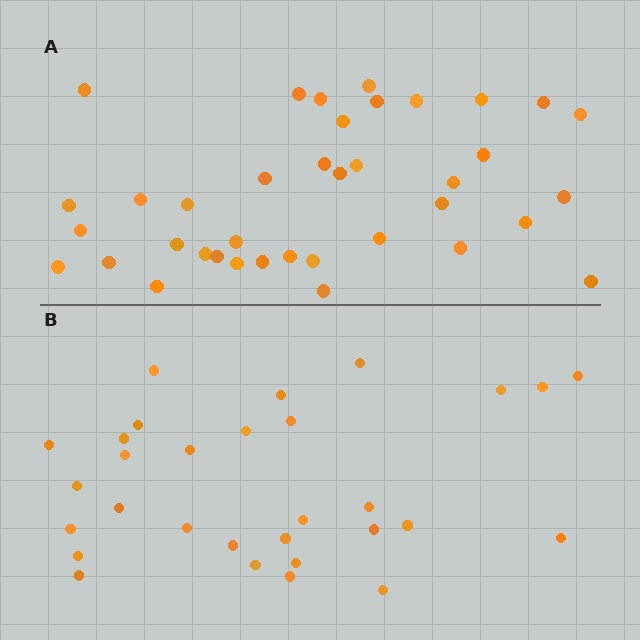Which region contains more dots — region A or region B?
Region A (the top region) has more dots.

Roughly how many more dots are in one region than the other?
Region A has roughly 8 or so more dots than region B.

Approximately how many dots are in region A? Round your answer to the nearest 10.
About 40 dots. (The exact count is 38, which rounds to 40.)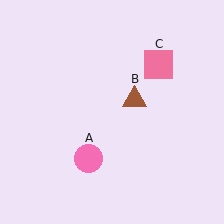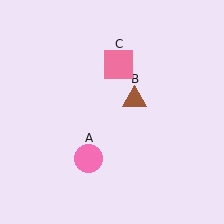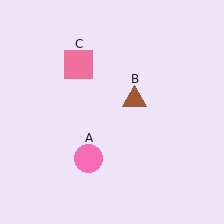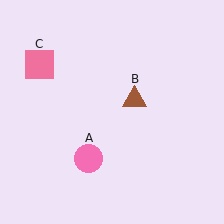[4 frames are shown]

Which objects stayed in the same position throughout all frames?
Pink circle (object A) and brown triangle (object B) remained stationary.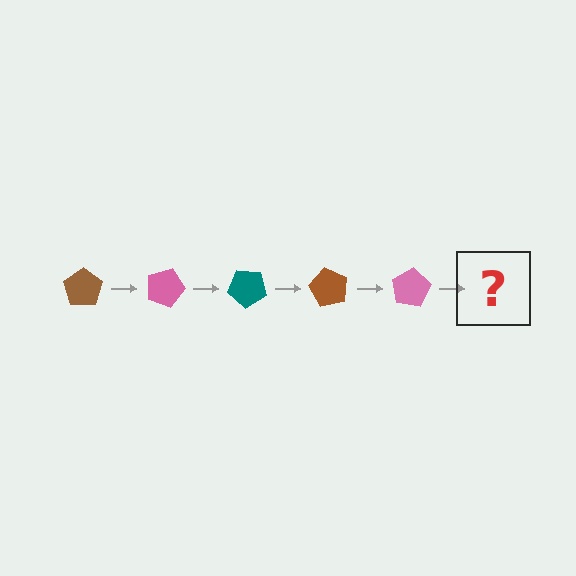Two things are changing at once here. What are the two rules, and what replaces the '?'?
The two rules are that it rotates 20 degrees each step and the color cycles through brown, pink, and teal. The '?' should be a teal pentagon, rotated 100 degrees from the start.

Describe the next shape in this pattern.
It should be a teal pentagon, rotated 100 degrees from the start.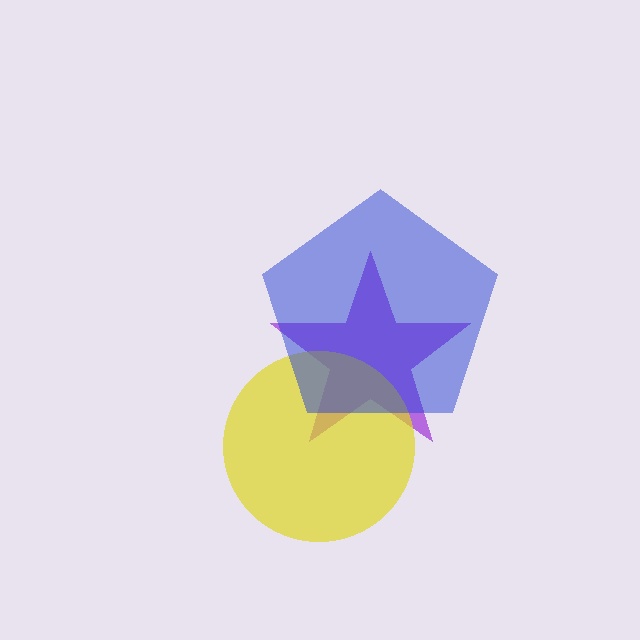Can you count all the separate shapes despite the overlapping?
Yes, there are 3 separate shapes.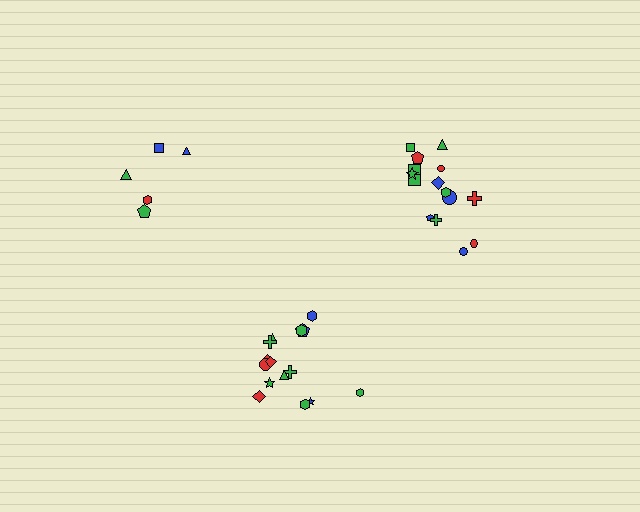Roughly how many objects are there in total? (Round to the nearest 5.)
Roughly 35 objects in total.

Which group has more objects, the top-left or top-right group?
The top-right group.